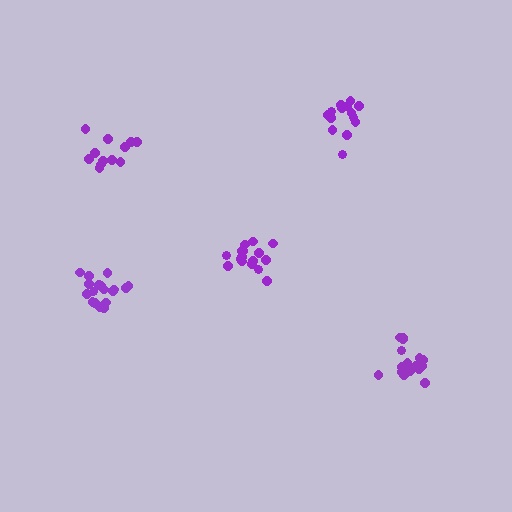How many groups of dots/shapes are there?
There are 5 groups.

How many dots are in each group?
Group 1: 16 dots, Group 2: 18 dots, Group 3: 16 dots, Group 4: 15 dots, Group 5: 12 dots (77 total).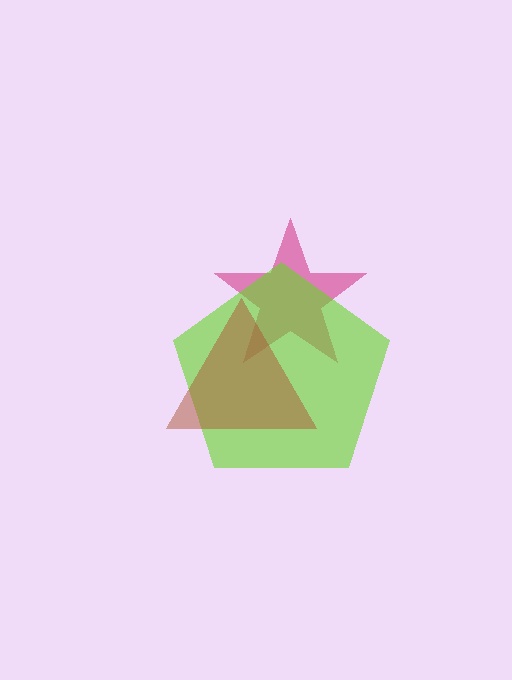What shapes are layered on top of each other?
The layered shapes are: a magenta star, a lime pentagon, a brown triangle.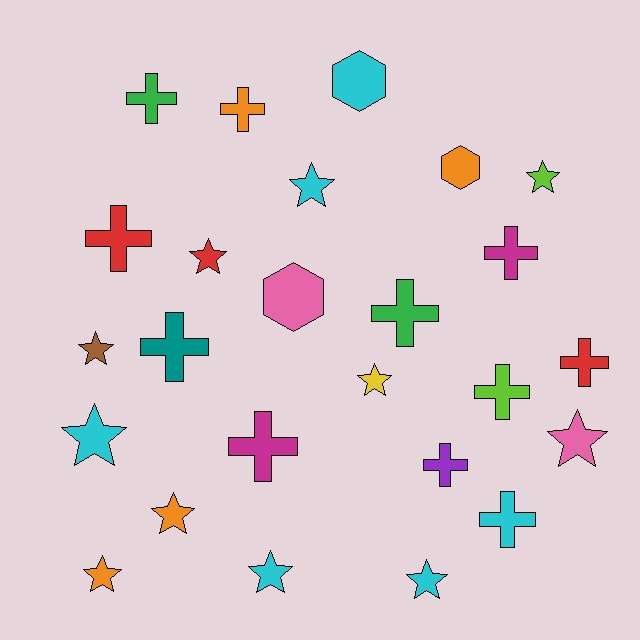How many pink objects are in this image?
There are 2 pink objects.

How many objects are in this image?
There are 25 objects.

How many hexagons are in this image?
There are 3 hexagons.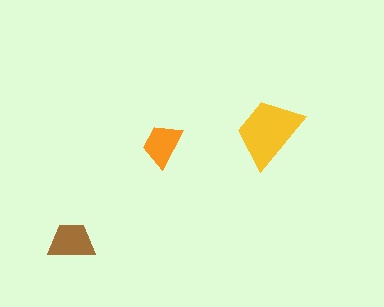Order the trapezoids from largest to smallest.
the yellow one, the brown one, the orange one.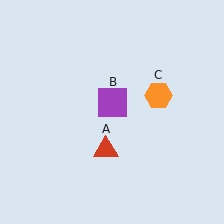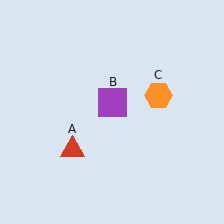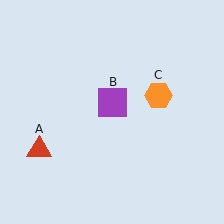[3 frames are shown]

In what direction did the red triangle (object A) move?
The red triangle (object A) moved left.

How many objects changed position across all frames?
1 object changed position: red triangle (object A).